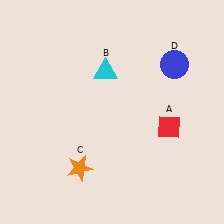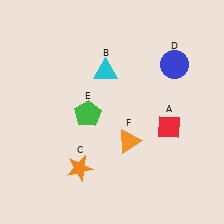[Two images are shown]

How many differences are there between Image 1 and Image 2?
There are 2 differences between the two images.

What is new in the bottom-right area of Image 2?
An orange triangle (F) was added in the bottom-right area of Image 2.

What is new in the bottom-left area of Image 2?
A green pentagon (E) was added in the bottom-left area of Image 2.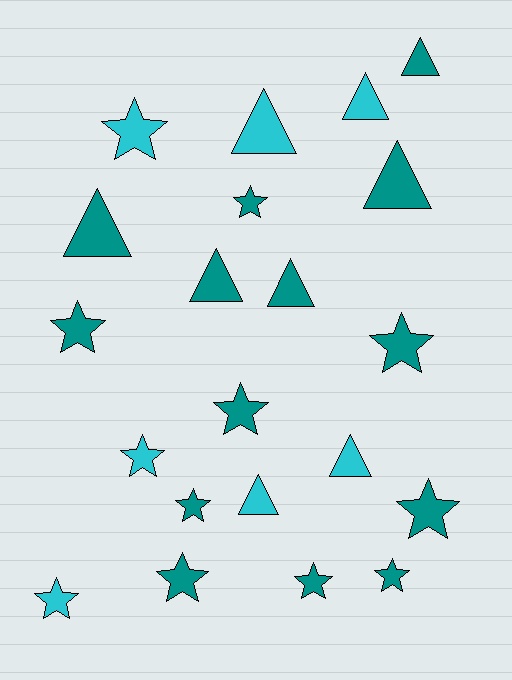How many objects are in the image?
There are 21 objects.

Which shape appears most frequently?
Star, with 12 objects.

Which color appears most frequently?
Teal, with 14 objects.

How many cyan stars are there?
There are 3 cyan stars.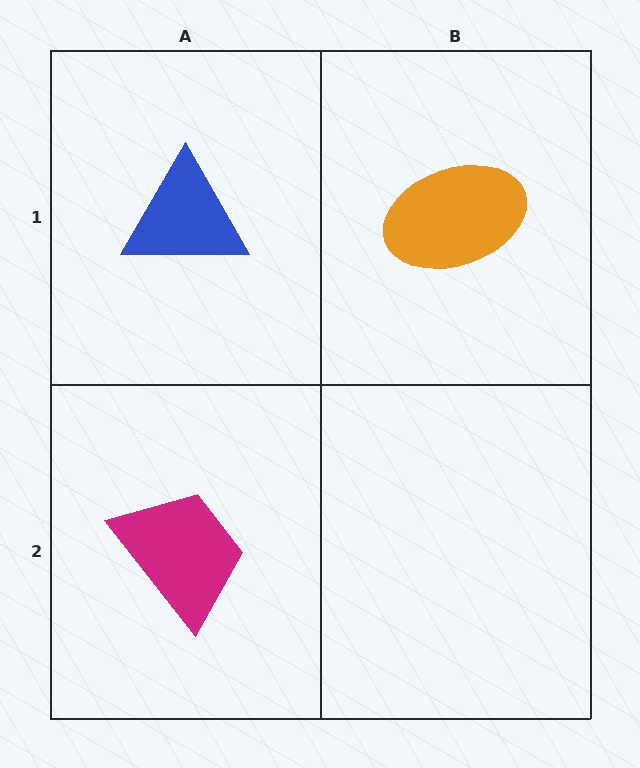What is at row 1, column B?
An orange ellipse.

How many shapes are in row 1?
2 shapes.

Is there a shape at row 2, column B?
No, that cell is empty.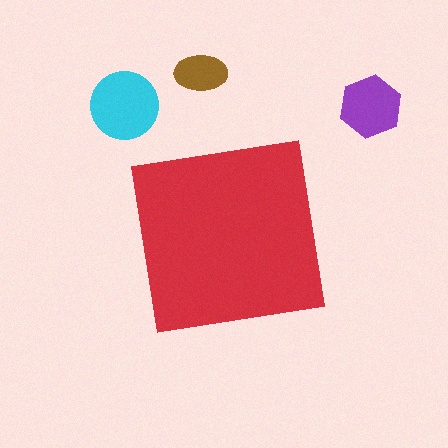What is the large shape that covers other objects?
A red square.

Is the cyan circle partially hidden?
No, the cyan circle is fully visible.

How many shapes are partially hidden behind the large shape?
0 shapes are partially hidden.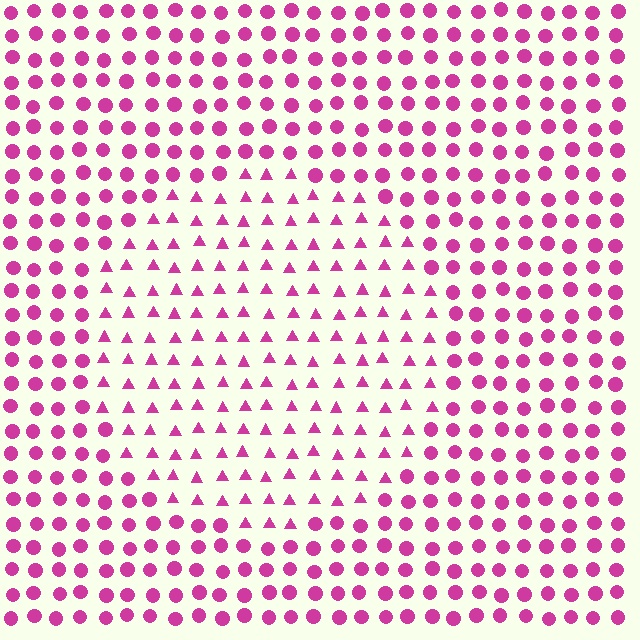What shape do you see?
I see a circle.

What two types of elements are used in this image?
The image uses triangles inside the circle region and circles outside it.